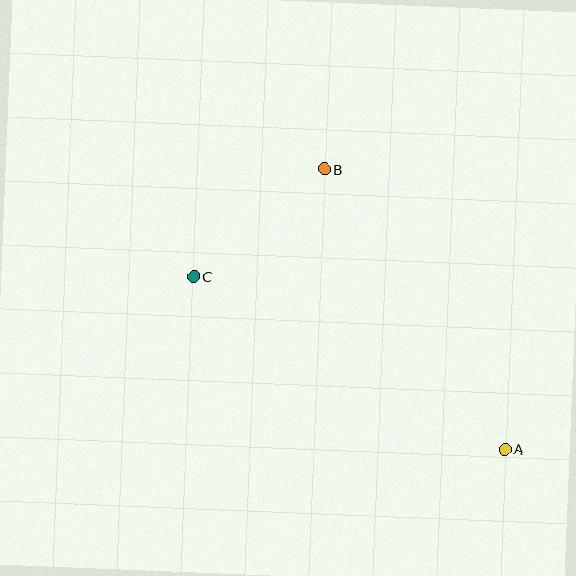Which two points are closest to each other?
Points B and C are closest to each other.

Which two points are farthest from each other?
Points A and C are farthest from each other.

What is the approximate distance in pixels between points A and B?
The distance between A and B is approximately 333 pixels.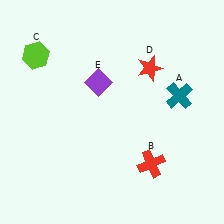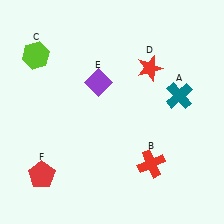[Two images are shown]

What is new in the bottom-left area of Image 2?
A red pentagon (F) was added in the bottom-left area of Image 2.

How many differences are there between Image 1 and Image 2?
There is 1 difference between the two images.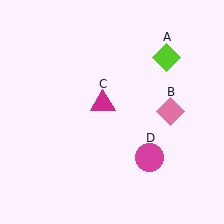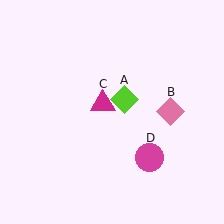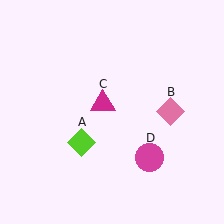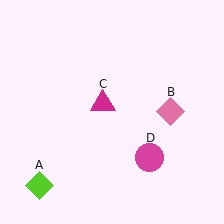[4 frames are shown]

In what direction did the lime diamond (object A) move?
The lime diamond (object A) moved down and to the left.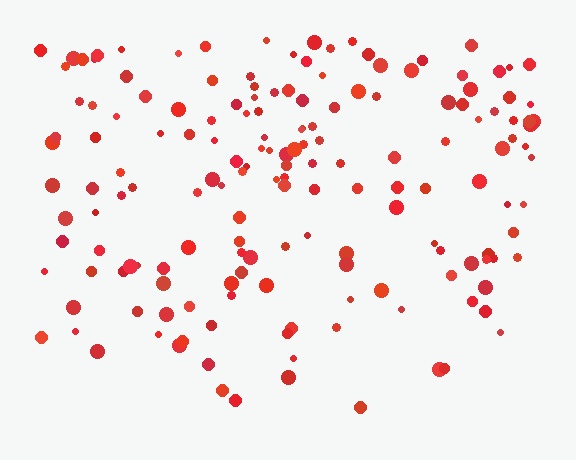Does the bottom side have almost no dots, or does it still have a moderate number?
Still a moderate number, just noticeably fewer than the top.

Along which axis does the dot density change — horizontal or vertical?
Vertical.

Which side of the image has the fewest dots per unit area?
The bottom.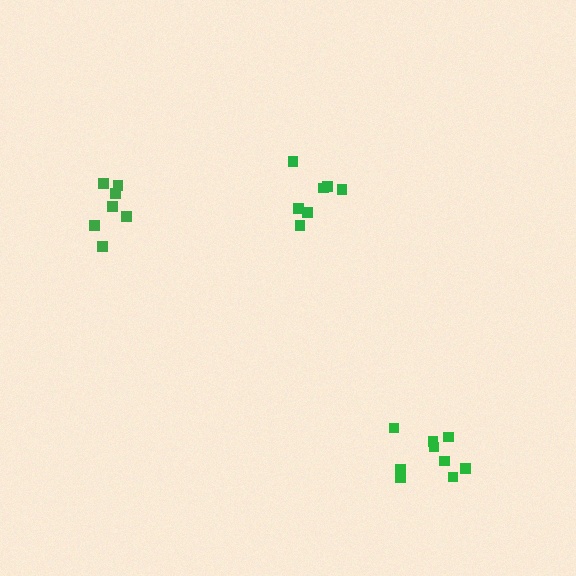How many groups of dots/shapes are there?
There are 3 groups.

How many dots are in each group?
Group 1: 7 dots, Group 2: 7 dots, Group 3: 9 dots (23 total).